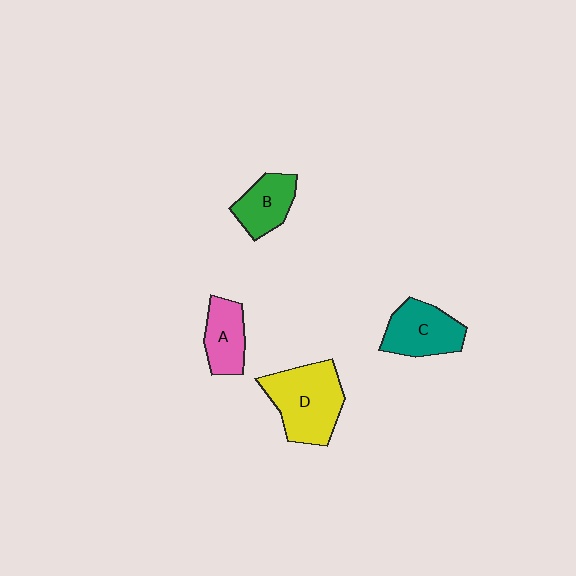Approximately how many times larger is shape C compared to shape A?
Approximately 1.3 times.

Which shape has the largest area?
Shape D (yellow).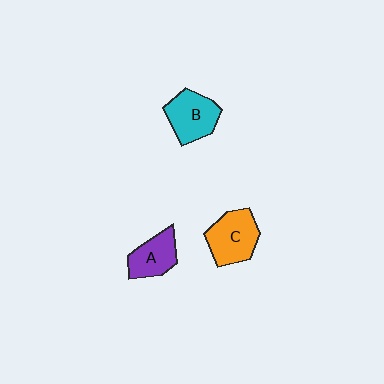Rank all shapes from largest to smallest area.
From largest to smallest: C (orange), B (cyan), A (purple).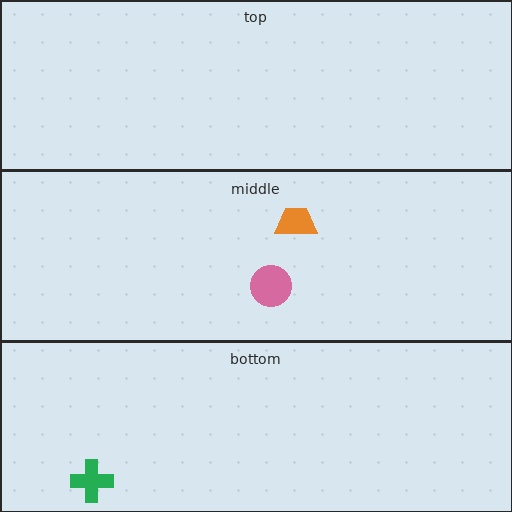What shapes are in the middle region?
The pink circle, the orange trapezoid.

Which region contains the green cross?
The bottom region.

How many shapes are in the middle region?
2.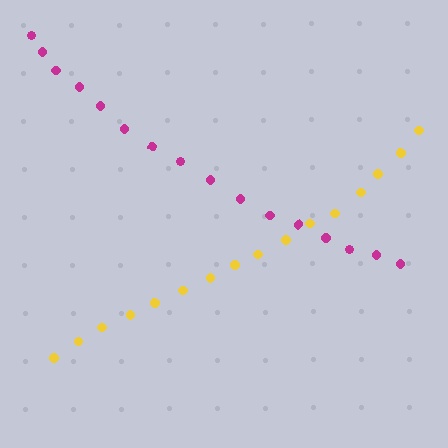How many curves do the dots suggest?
There are 2 distinct paths.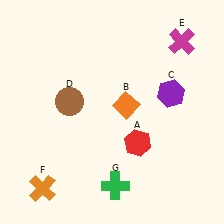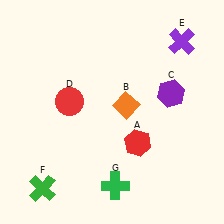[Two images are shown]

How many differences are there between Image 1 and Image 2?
There are 3 differences between the two images.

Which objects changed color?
D changed from brown to red. E changed from magenta to purple. F changed from orange to green.